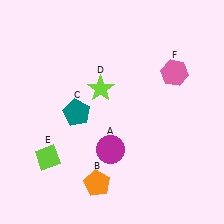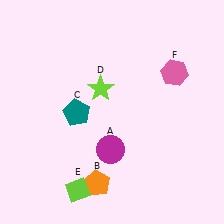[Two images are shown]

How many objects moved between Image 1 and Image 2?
1 object moved between the two images.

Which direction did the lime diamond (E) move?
The lime diamond (E) moved down.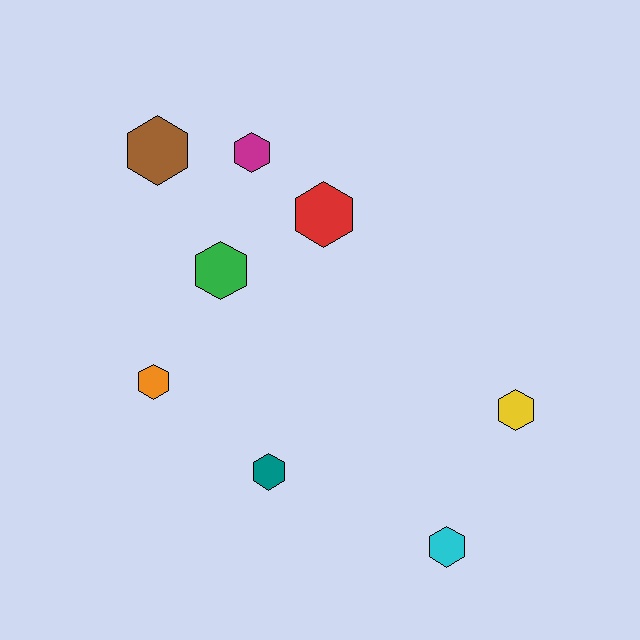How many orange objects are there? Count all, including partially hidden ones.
There is 1 orange object.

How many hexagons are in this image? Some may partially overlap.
There are 8 hexagons.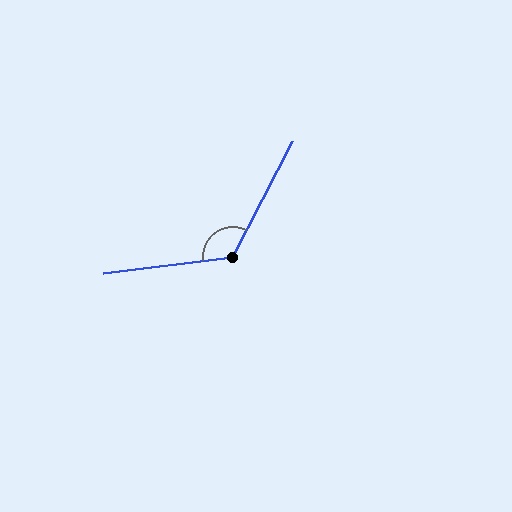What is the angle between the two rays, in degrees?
Approximately 124 degrees.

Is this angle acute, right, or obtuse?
It is obtuse.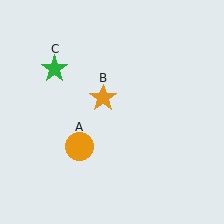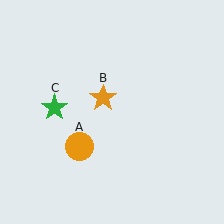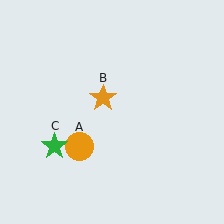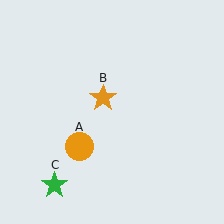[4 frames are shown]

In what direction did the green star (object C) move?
The green star (object C) moved down.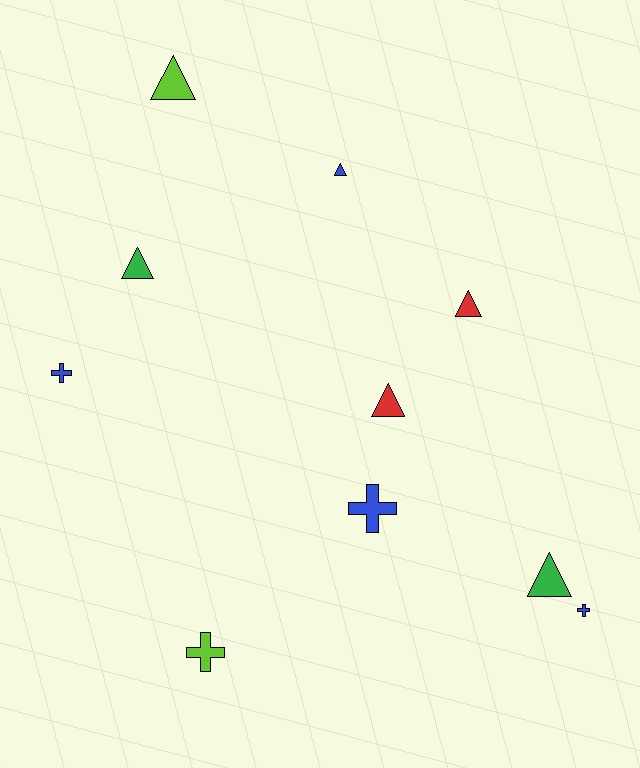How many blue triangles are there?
There is 1 blue triangle.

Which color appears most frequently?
Blue, with 4 objects.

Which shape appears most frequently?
Triangle, with 6 objects.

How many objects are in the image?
There are 10 objects.